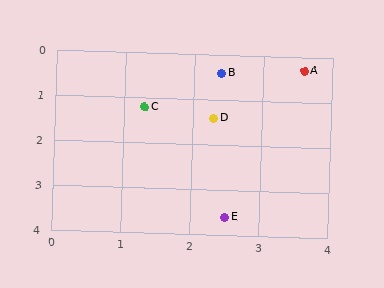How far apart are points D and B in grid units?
Points D and B are about 1.0 grid units apart.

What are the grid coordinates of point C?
Point C is at approximately (1.3, 1.2).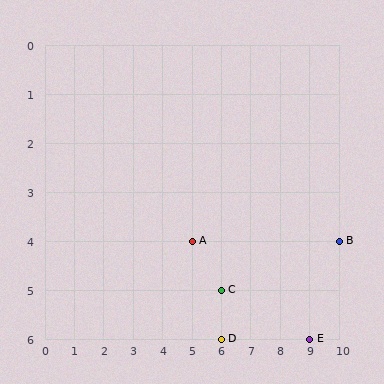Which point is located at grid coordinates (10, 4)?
Point B is at (10, 4).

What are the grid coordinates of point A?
Point A is at grid coordinates (5, 4).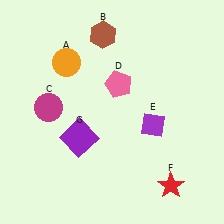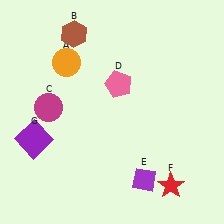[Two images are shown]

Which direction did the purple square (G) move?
The purple square (G) moved left.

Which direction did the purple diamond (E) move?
The purple diamond (E) moved down.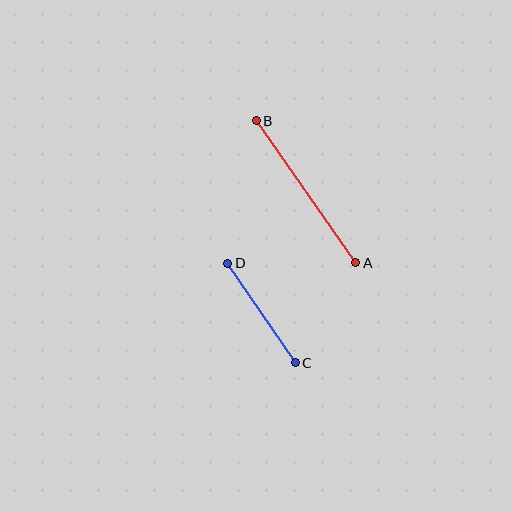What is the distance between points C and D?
The distance is approximately 121 pixels.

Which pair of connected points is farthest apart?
Points A and B are farthest apart.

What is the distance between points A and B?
The distance is approximately 173 pixels.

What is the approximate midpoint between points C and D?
The midpoint is at approximately (262, 313) pixels.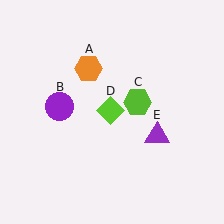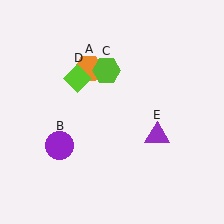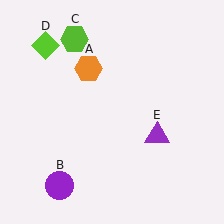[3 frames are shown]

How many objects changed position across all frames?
3 objects changed position: purple circle (object B), lime hexagon (object C), lime diamond (object D).